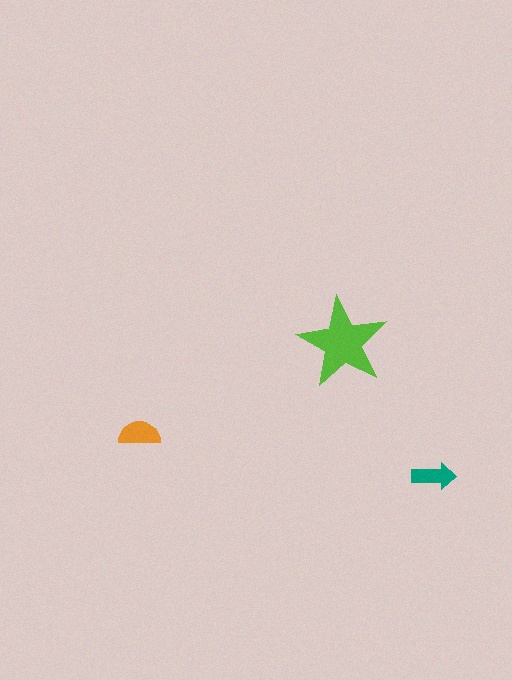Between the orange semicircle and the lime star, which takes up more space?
The lime star.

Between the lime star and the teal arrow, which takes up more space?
The lime star.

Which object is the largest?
The lime star.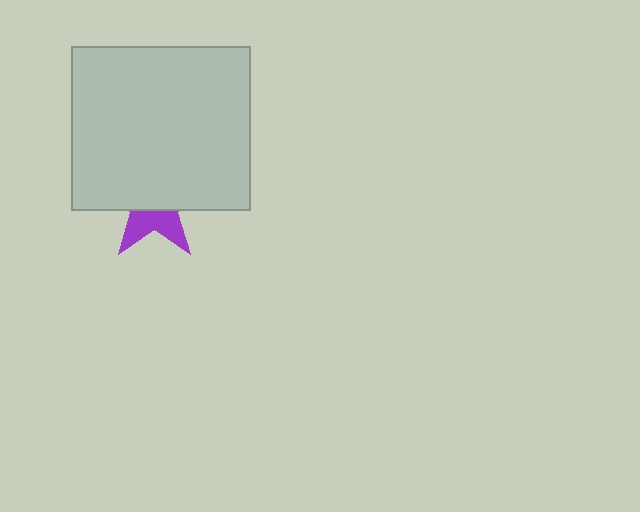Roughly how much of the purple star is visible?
A small part of it is visible (roughly 37%).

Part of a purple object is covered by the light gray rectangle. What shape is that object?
It is a star.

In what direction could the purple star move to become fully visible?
The purple star could move down. That would shift it out from behind the light gray rectangle entirely.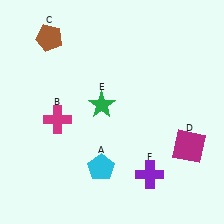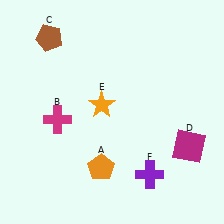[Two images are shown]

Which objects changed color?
A changed from cyan to orange. E changed from green to orange.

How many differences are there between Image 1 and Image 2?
There are 2 differences between the two images.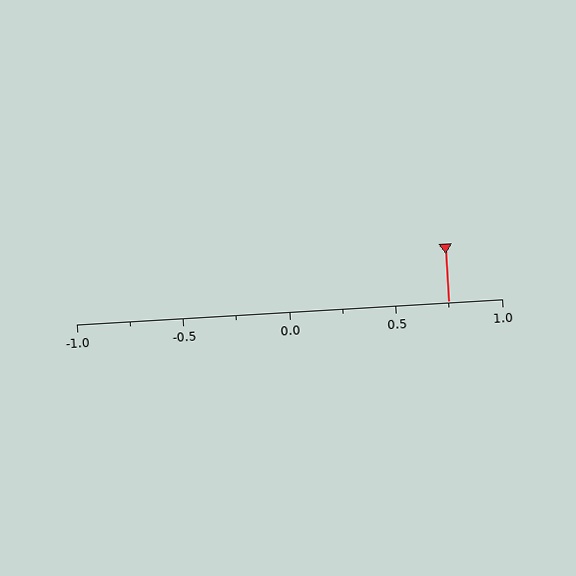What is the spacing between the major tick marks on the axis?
The major ticks are spaced 0.5 apart.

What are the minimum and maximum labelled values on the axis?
The axis runs from -1.0 to 1.0.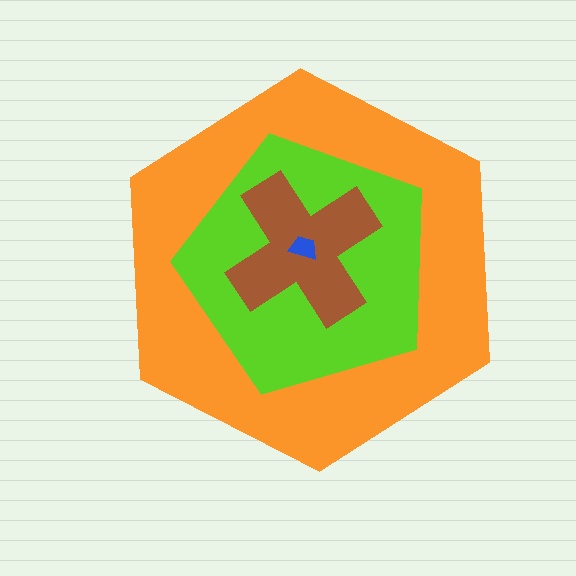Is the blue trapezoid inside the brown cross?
Yes.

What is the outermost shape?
The orange hexagon.